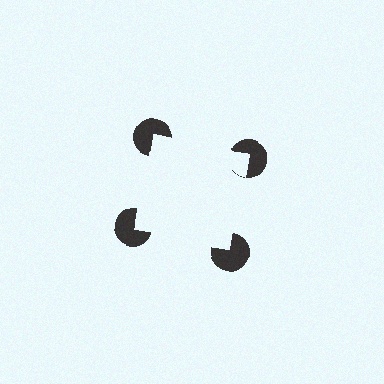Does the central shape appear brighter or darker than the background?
It typically appears slightly brighter than the background, even though no actual brightness change is drawn.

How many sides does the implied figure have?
4 sides.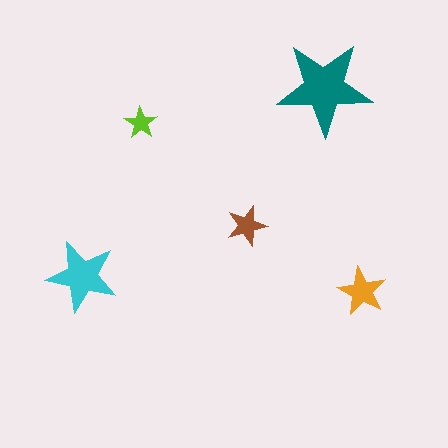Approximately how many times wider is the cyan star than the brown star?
About 2 times wider.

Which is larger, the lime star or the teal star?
The teal one.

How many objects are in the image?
There are 5 objects in the image.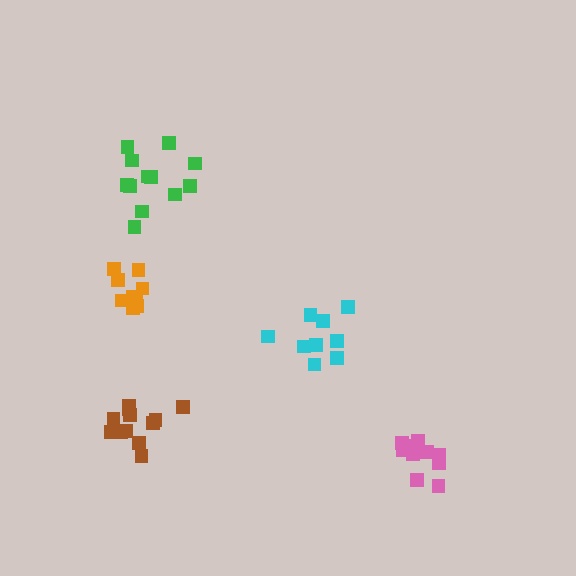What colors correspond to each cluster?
The clusters are colored: cyan, orange, green, brown, pink.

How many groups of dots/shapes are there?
There are 5 groups.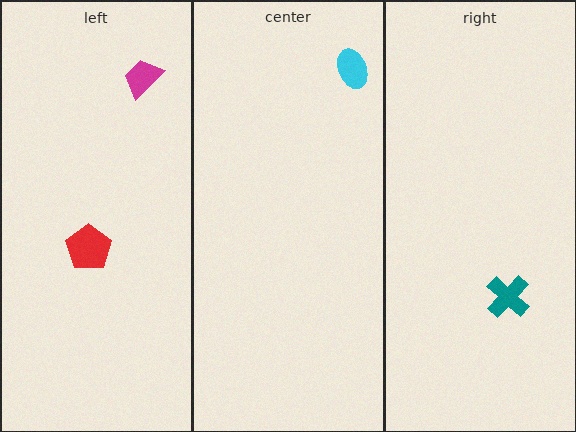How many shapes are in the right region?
1.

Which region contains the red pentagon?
The left region.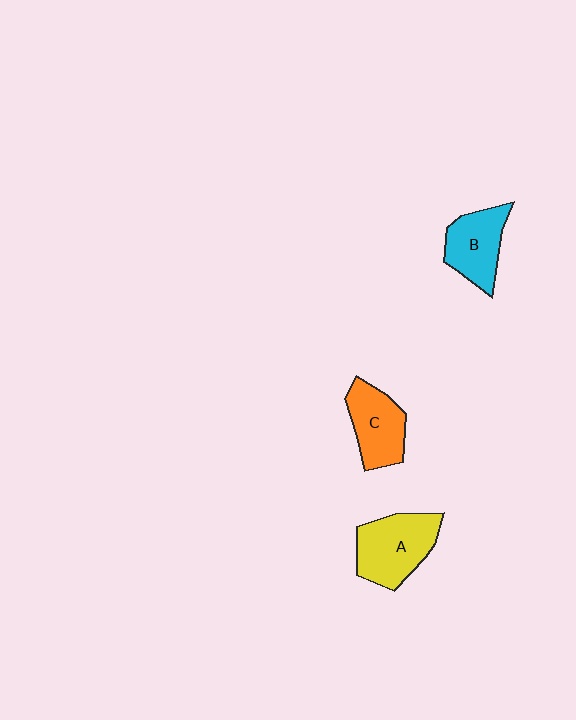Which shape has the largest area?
Shape A (yellow).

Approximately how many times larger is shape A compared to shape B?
Approximately 1.3 times.